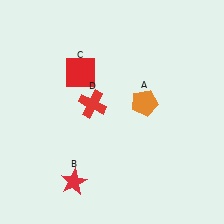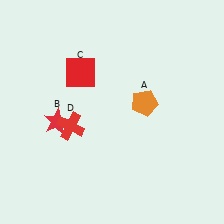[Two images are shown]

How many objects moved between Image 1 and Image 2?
2 objects moved between the two images.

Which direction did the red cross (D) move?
The red cross (D) moved down.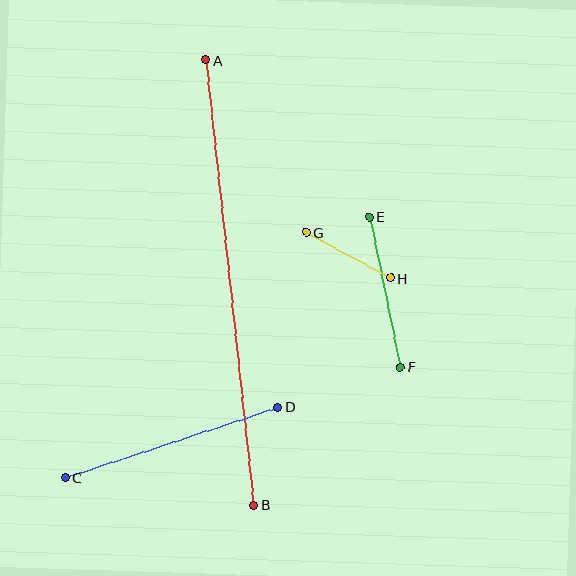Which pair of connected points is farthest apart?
Points A and B are farthest apart.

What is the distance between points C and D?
The distance is approximately 224 pixels.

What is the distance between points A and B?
The distance is approximately 448 pixels.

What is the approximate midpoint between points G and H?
The midpoint is at approximately (348, 255) pixels.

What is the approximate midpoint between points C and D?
The midpoint is at approximately (172, 442) pixels.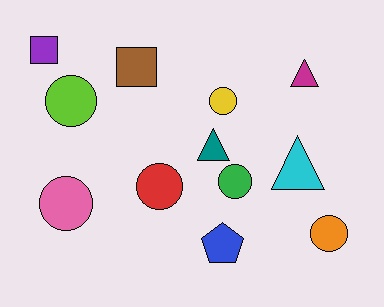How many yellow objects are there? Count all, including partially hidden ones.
There is 1 yellow object.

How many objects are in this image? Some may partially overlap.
There are 12 objects.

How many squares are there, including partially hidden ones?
There are 2 squares.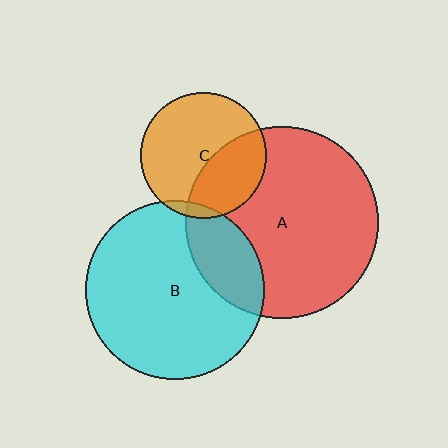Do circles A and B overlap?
Yes.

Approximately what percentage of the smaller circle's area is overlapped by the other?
Approximately 20%.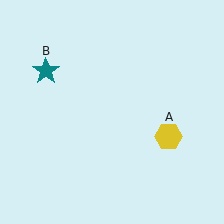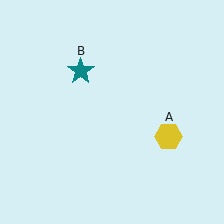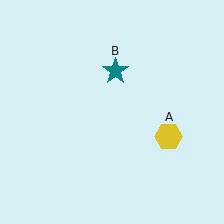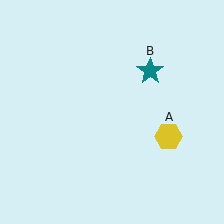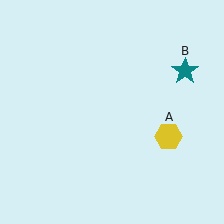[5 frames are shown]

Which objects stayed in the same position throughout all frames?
Yellow hexagon (object A) remained stationary.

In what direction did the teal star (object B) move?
The teal star (object B) moved right.